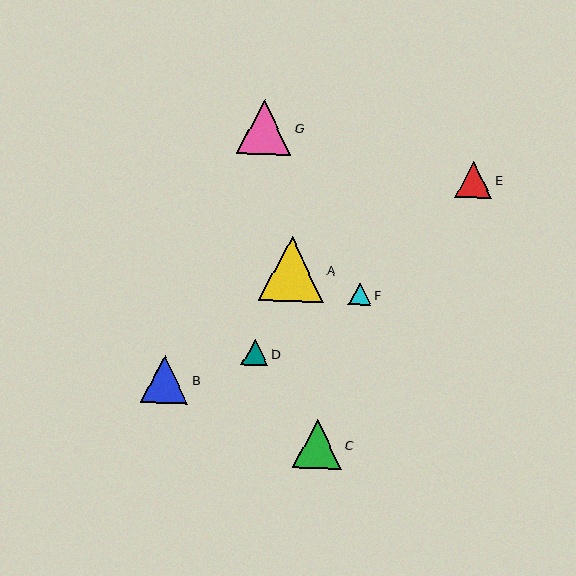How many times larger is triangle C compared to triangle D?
Triangle C is approximately 1.8 times the size of triangle D.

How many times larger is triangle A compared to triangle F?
Triangle A is approximately 2.9 times the size of triangle F.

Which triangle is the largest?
Triangle A is the largest with a size of approximately 65 pixels.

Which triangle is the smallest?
Triangle F is the smallest with a size of approximately 23 pixels.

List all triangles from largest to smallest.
From largest to smallest: A, G, C, B, E, D, F.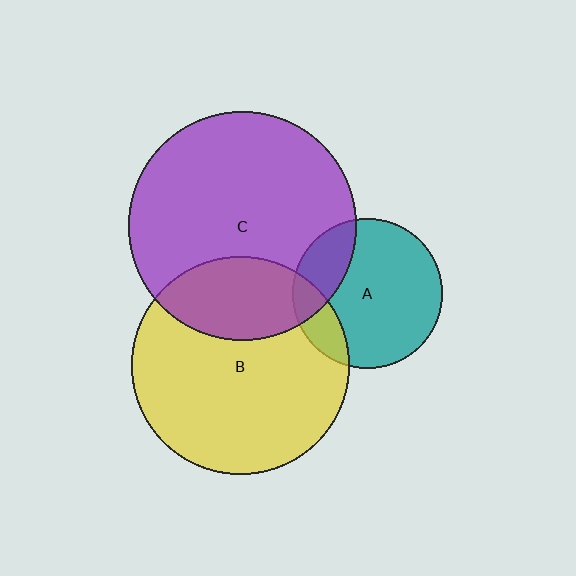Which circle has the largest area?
Circle C (purple).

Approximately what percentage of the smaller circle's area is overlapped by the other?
Approximately 25%.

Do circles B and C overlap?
Yes.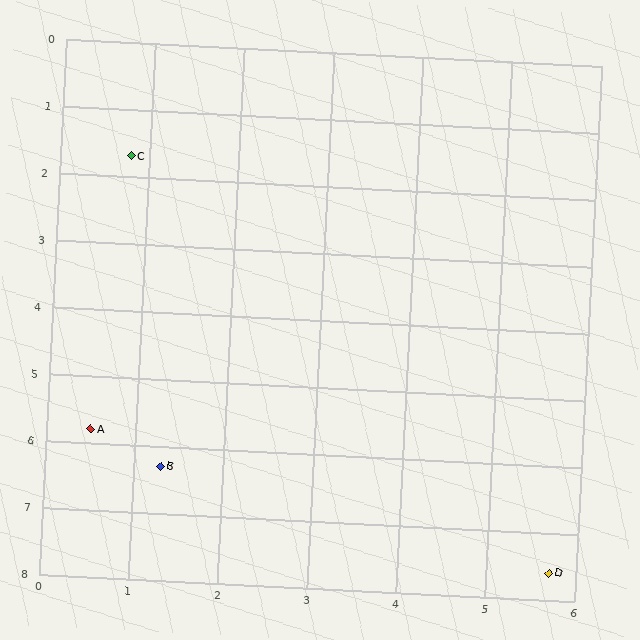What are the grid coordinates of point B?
Point B is at approximately (1.3, 6.3).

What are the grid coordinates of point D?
Point D is at approximately (5.7, 7.6).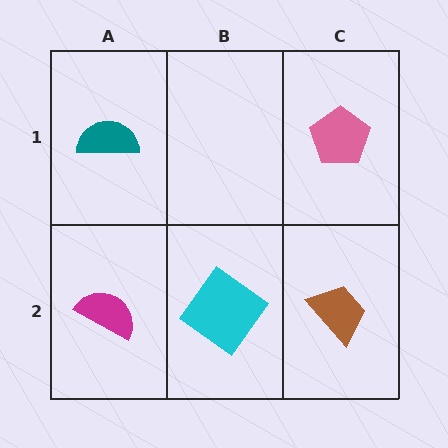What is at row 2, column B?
A cyan diamond.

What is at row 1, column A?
A teal semicircle.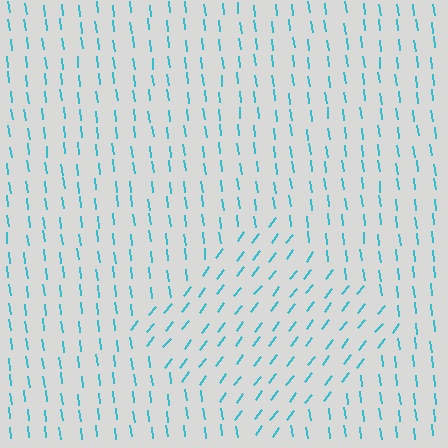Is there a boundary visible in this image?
Yes, there is a texture boundary formed by a change in line orientation.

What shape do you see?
I see a diamond.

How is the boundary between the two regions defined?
The boundary is defined purely by a change in line orientation (approximately 45 degrees difference). All lines are the same color and thickness.